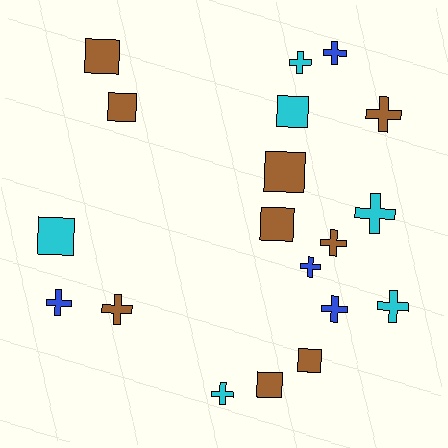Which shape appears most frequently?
Cross, with 11 objects.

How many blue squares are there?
There are no blue squares.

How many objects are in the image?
There are 19 objects.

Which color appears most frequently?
Brown, with 9 objects.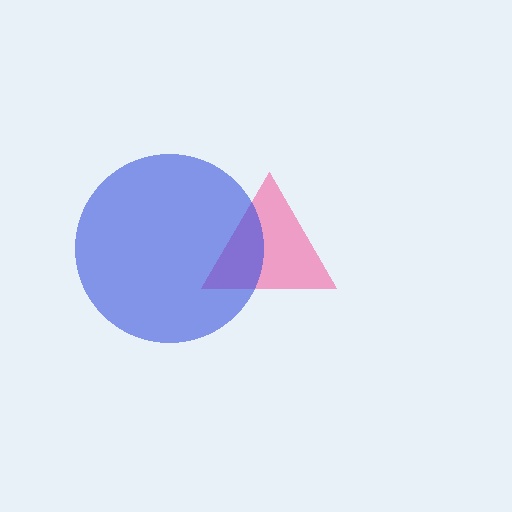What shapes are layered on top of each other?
The layered shapes are: a pink triangle, a blue circle.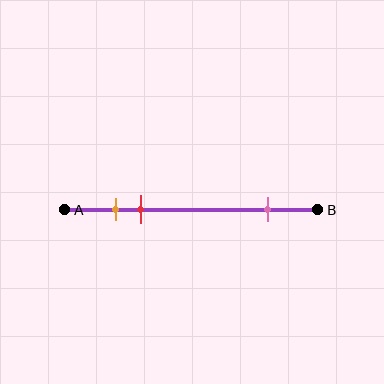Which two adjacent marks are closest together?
The orange and red marks are the closest adjacent pair.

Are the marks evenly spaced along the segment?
No, the marks are not evenly spaced.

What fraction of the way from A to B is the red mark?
The red mark is approximately 30% (0.3) of the way from A to B.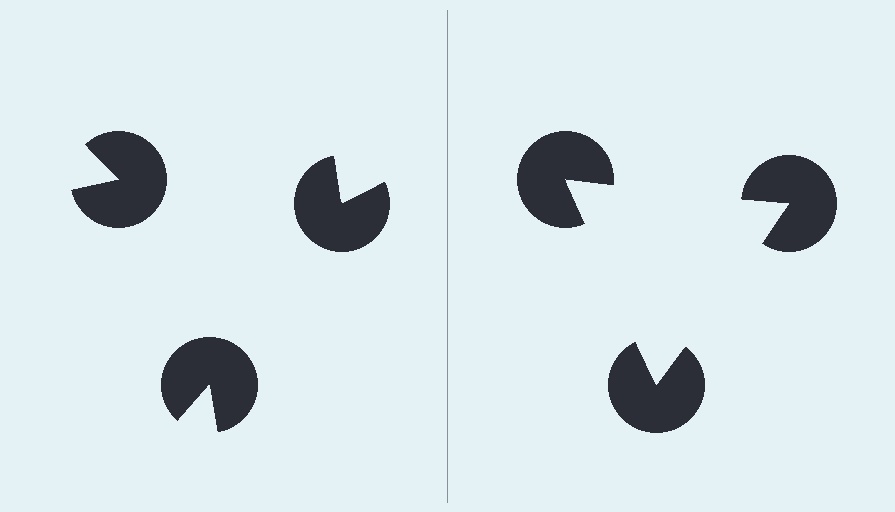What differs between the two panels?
The pac-man discs are positioned identically on both sides; only the wedge orientations differ. On the right they align to a triangle; on the left they are misaligned.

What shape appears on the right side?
An illusory triangle.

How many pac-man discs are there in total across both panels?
6 — 3 on each side.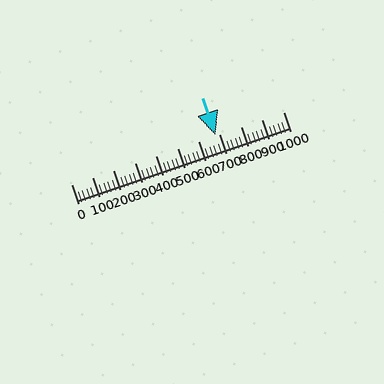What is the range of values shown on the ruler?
The ruler shows values from 0 to 1000.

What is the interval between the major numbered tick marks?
The major tick marks are spaced 100 units apart.